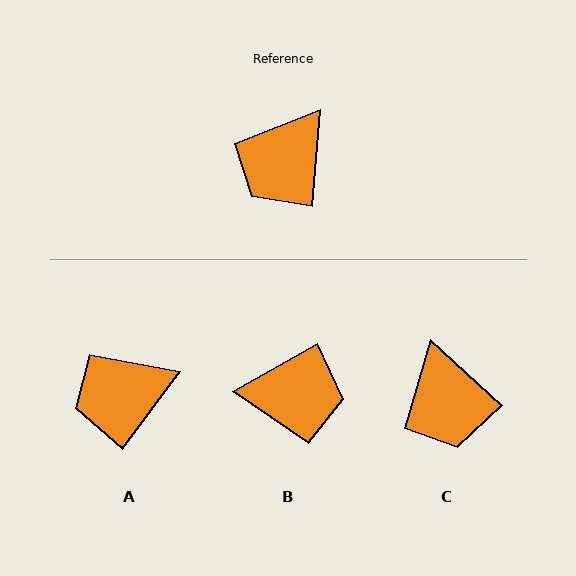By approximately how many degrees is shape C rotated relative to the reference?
Approximately 52 degrees counter-clockwise.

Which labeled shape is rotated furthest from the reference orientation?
B, about 124 degrees away.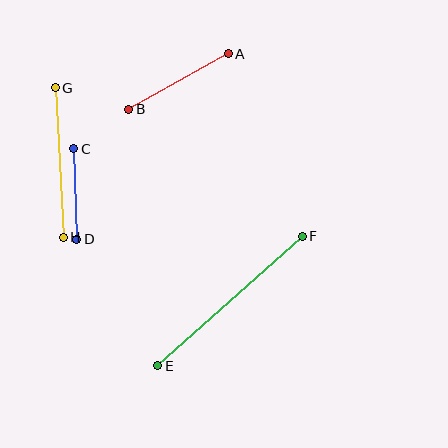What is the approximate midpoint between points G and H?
The midpoint is at approximately (59, 162) pixels.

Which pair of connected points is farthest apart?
Points E and F are farthest apart.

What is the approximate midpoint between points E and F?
The midpoint is at approximately (230, 301) pixels.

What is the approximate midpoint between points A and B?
The midpoint is at approximately (178, 82) pixels.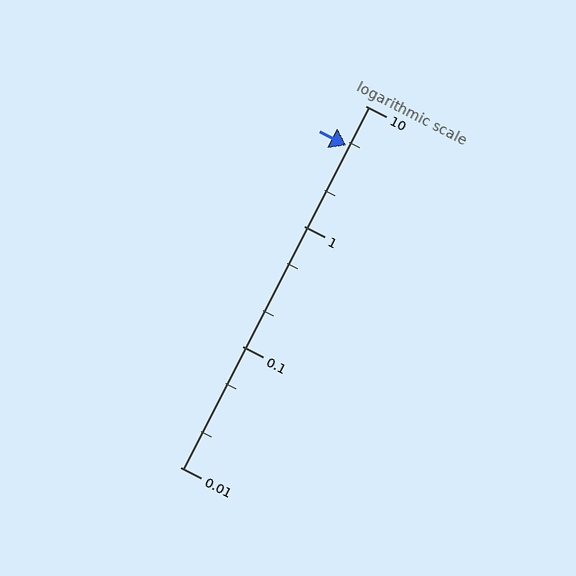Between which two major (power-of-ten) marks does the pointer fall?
The pointer is between 1 and 10.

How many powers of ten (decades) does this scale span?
The scale spans 3 decades, from 0.01 to 10.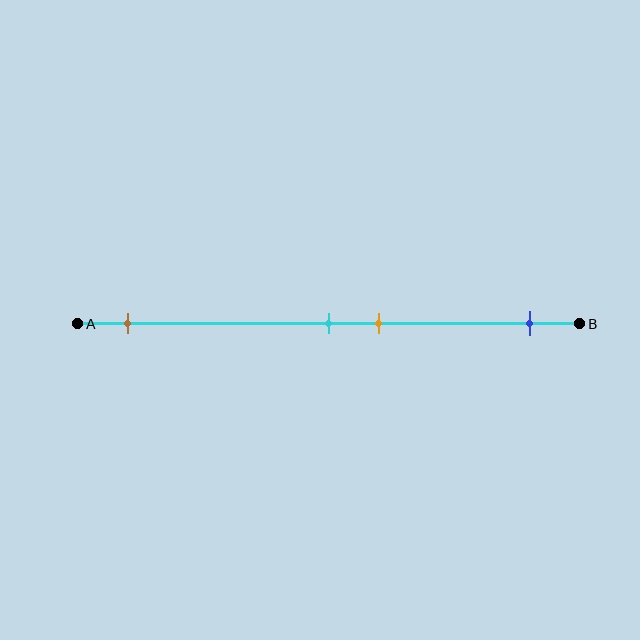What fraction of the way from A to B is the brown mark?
The brown mark is approximately 10% (0.1) of the way from A to B.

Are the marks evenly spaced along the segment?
No, the marks are not evenly spaced.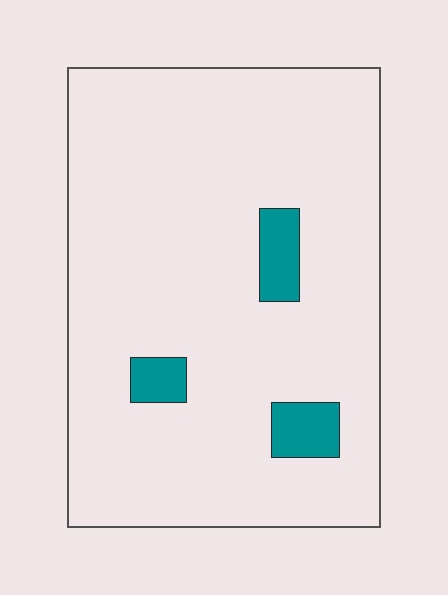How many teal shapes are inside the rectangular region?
3.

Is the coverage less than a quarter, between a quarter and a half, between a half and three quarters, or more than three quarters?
Less than a quarter.